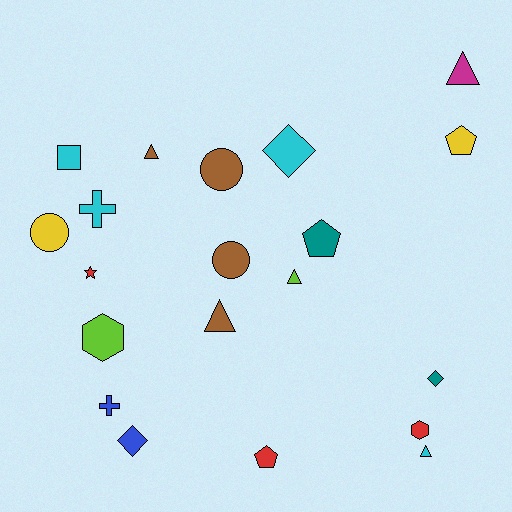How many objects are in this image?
There are 20 objects.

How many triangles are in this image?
There are 5 triangles.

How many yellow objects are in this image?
There are 2 yellow objects.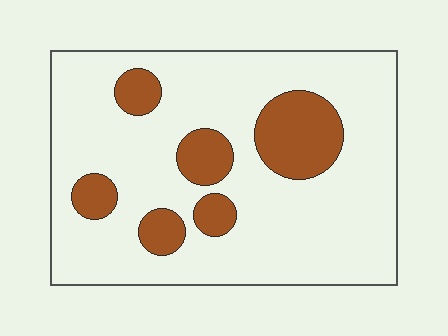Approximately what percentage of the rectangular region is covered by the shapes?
Approximately 20%.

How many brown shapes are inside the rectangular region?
6.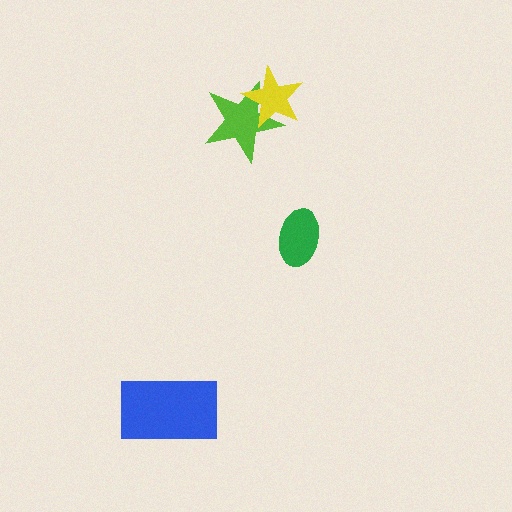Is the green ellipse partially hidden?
No, no other shape covers it.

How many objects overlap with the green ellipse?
0 objects overlap with the green ellipse.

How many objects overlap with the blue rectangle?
0 objects overlap with the blue rectangle.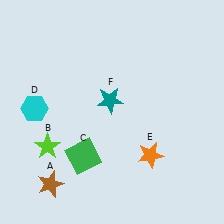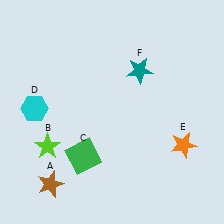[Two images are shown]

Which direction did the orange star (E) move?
The orange star (E) moved right.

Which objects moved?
The objects that moved are: the orange star (E), the teal star (F).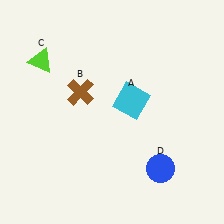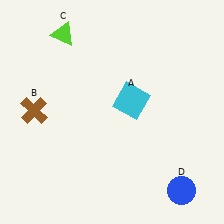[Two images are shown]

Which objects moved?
The objects that moved are: the brown cross (B), the lime triangle (C), the blue circle (D).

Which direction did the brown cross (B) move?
The brown cross (B) moved left.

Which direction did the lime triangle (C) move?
The lime triangle (C) moved up.